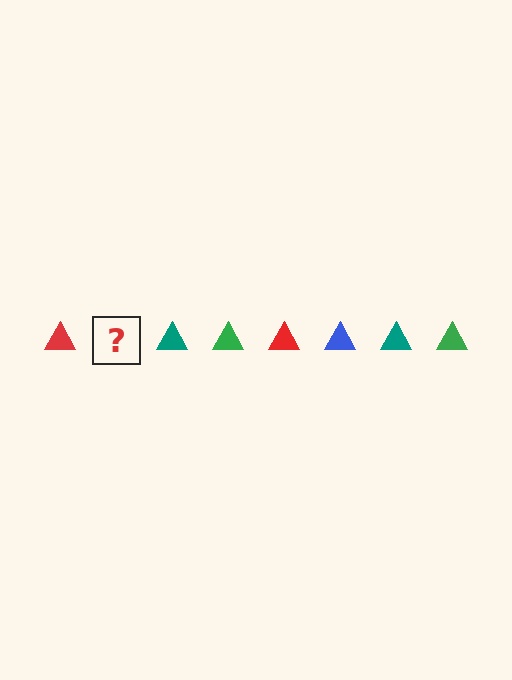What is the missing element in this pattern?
The missing element is a blue triangle.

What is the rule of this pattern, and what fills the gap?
The rule is that the pattern cycles through red, blue, teal, green triangles. The gap should be filled with a blue triangle.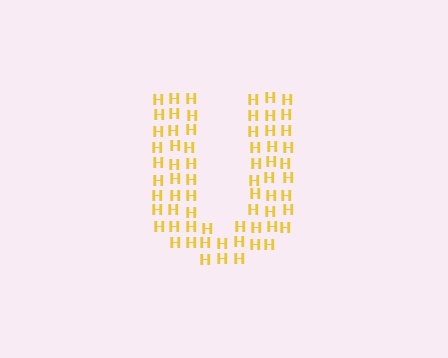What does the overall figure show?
The overall figure shows the letter U.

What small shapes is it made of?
It is made of small letter H's.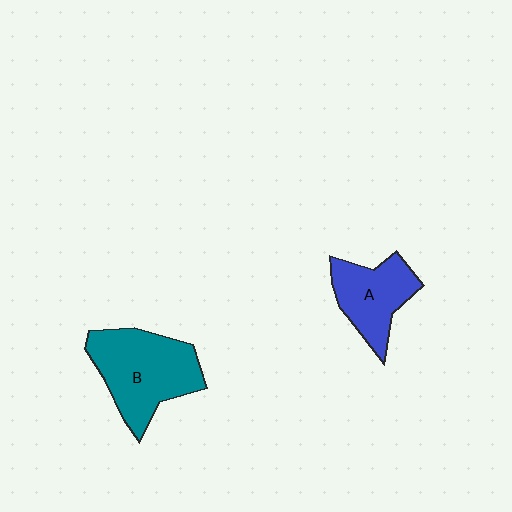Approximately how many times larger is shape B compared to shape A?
Approximately 1.5 times.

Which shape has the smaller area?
Shape A (blue).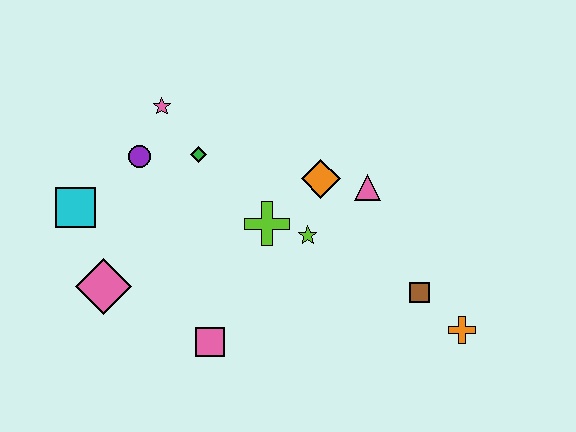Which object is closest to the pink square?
The pink diamond is closest to the pink square.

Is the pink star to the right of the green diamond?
No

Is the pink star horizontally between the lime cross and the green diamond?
No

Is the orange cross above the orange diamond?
No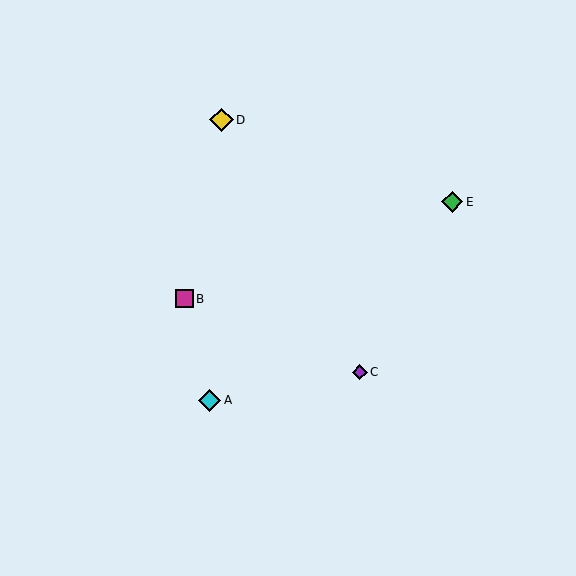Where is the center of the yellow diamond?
The center of the yellow diamond is at (221, 120).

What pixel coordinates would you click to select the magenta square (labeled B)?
Click at (185, 299) to select the magenta square B.